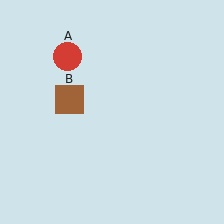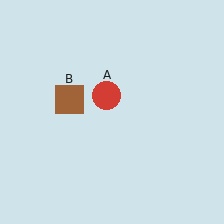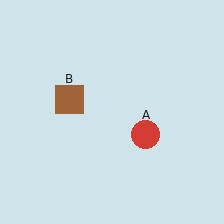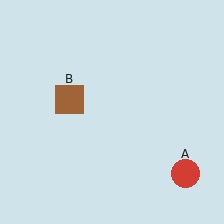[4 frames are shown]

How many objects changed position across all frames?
1 object changed position: red circle (object A).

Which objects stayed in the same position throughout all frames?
Brown square (object B) remained stationary.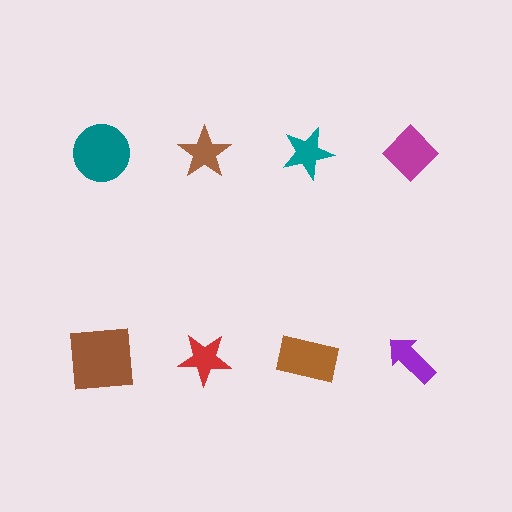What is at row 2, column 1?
A brown square.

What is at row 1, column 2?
A brown star.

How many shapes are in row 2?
4 shapes.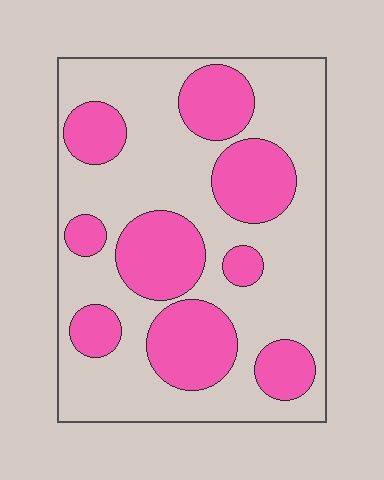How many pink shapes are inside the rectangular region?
9.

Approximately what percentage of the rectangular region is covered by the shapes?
Approximately 35%.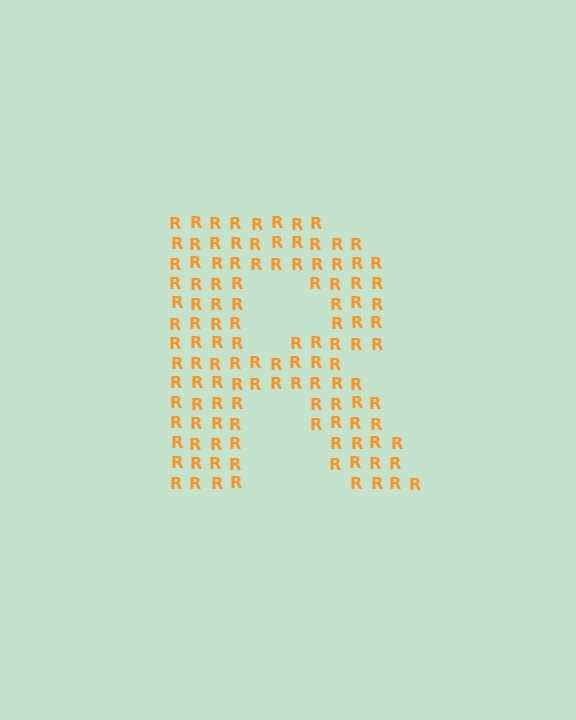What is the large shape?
The large shape is the letter R.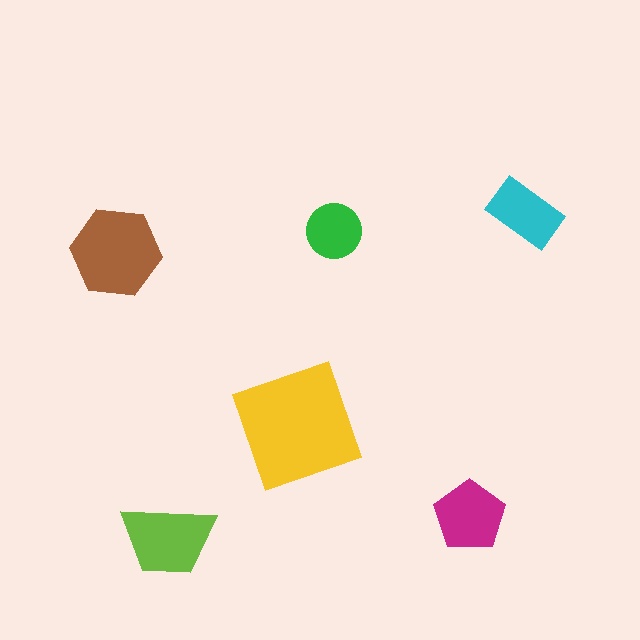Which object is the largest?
The yellow square.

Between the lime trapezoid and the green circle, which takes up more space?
The lime trapezoid.